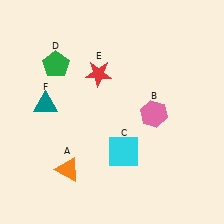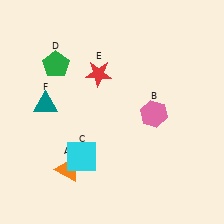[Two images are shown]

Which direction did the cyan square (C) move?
The cyan square (C) moved left.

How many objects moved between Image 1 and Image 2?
1 object moved between the two images.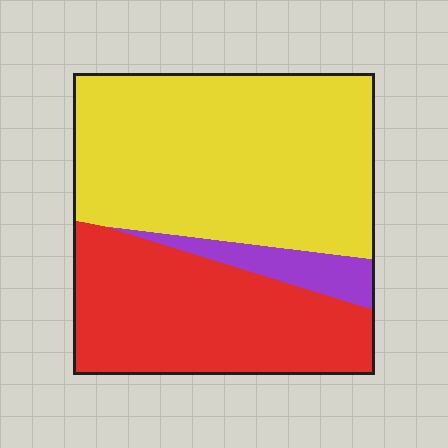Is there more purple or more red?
Red.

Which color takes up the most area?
Yellow, at roughly 55%.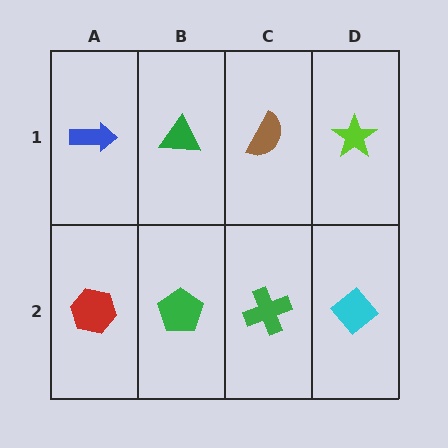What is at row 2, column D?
A cyan diamond.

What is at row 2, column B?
A green pentagon.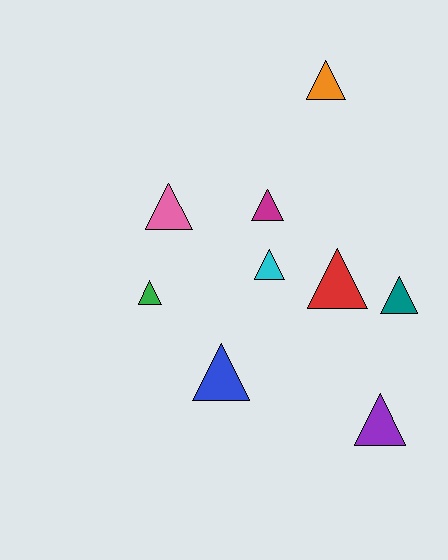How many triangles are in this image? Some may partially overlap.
There are 9 triangles.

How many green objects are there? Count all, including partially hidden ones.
There is 1 green object.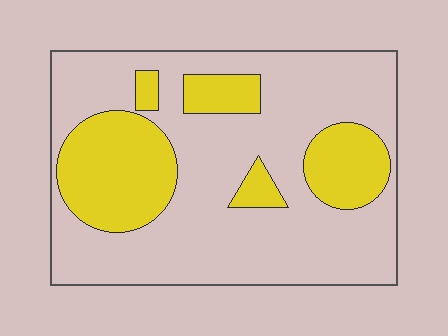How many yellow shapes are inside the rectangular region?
5.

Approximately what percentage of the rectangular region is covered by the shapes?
Approximately 30%.